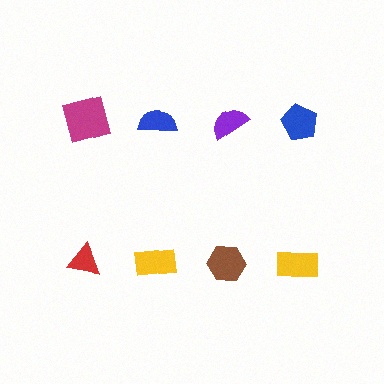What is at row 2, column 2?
A yellow rectangle.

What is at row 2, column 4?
A yellow rectangle.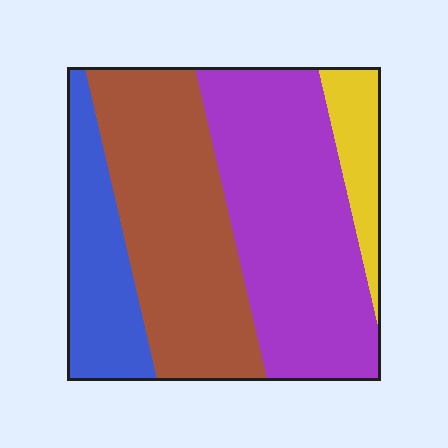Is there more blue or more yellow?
Blue.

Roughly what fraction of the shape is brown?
Brown covers around 35% of the shape.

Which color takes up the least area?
Yellow, at roughly 10%.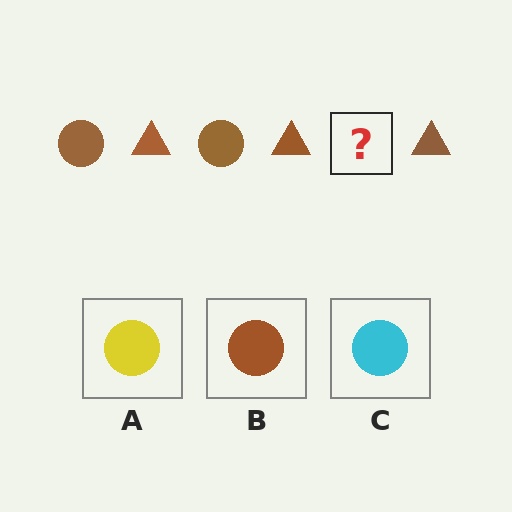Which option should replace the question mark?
Option B.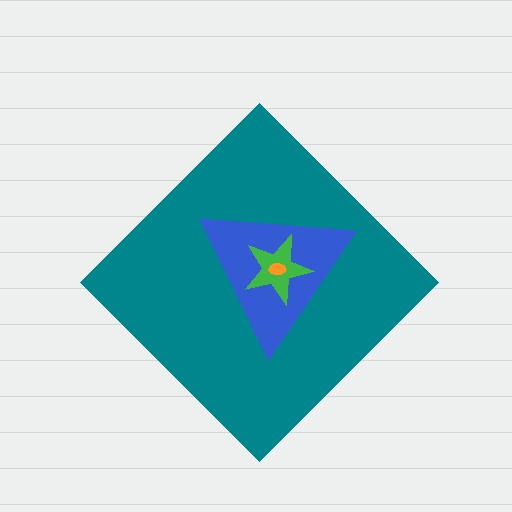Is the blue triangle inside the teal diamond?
Yes.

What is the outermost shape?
The teal diamond.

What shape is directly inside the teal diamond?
The blue triangle.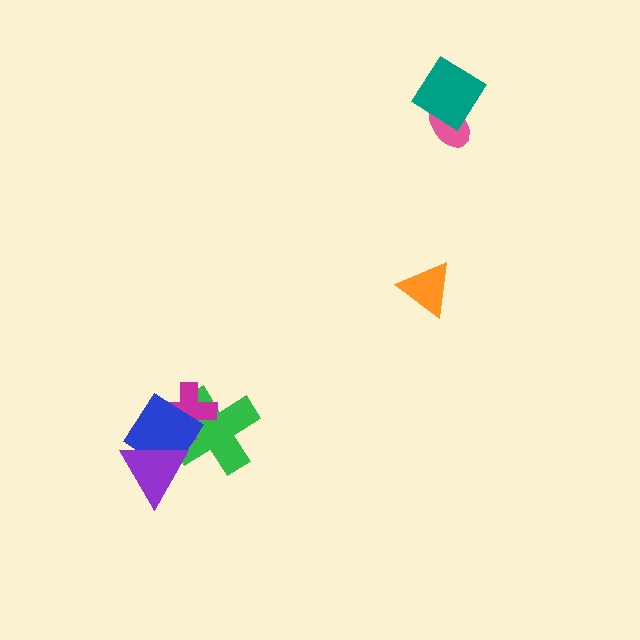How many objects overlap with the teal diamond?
1 object overlaps with the teal diamond.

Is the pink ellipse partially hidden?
Yes, it is partially covered by another shape.